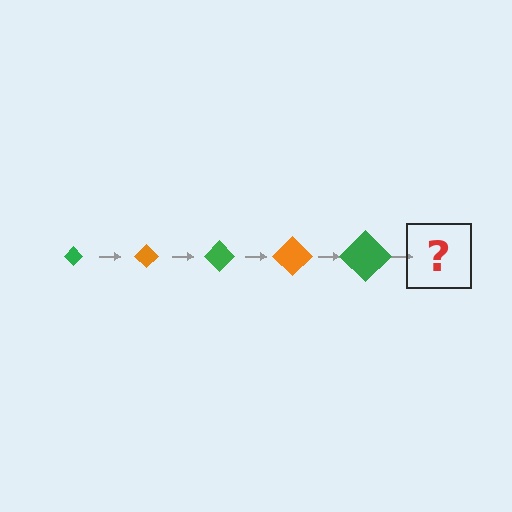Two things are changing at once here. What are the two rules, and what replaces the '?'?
The two rules are that the diamond grows larger each step and the color cycles through green and orange. The '?' should be an orange diamond, larger than the previous one.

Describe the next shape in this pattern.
It should be an orange diamond, larger than the previous one.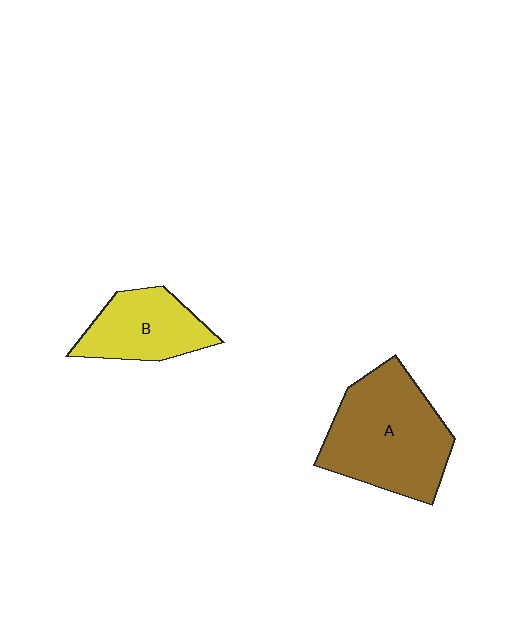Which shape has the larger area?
Shape A (brown).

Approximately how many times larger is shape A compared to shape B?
Approximately 1.7 times.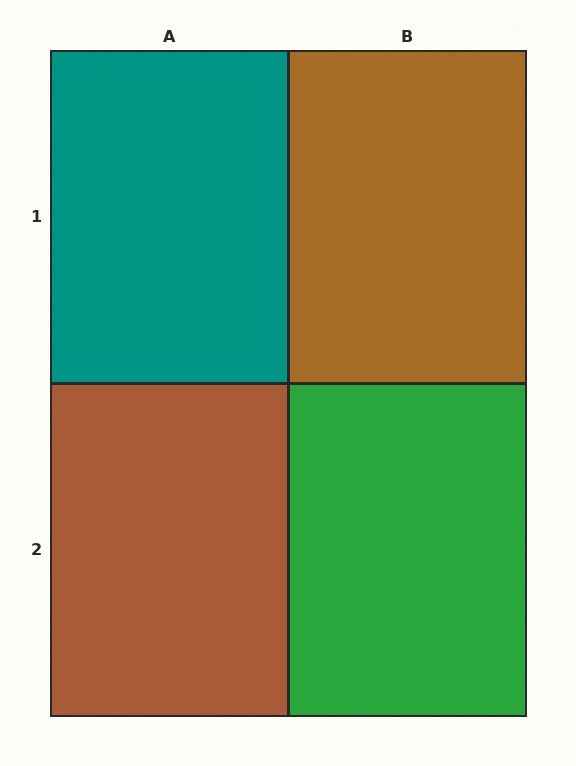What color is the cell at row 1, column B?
Brown.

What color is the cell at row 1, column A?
Teal.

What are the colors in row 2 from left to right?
Brown, green.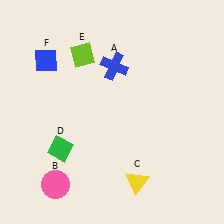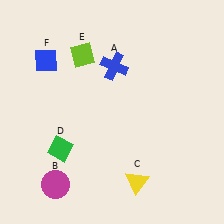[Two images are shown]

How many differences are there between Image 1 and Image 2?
There is 1 difference between the two images.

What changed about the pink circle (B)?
In Image 1, B is pink. In Image 2, it changed to magenta.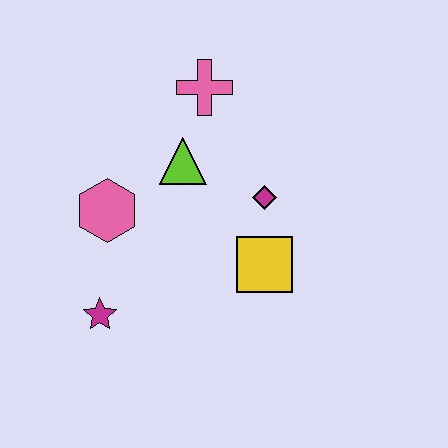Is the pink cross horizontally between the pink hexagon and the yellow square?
Yes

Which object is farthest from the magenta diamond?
The magenta star is farthest from the magenta diamond.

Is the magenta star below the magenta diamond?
Yes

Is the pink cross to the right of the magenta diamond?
No